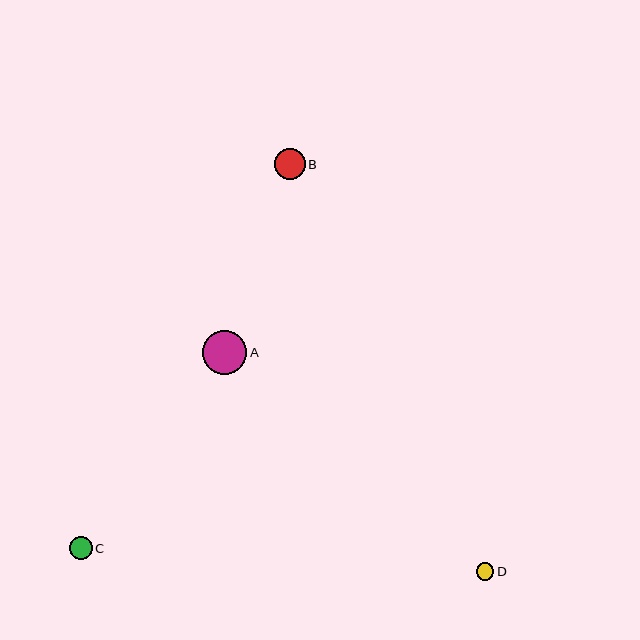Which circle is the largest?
Circle A is the largest with a size of approximately 44 pixels.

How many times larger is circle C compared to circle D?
Circle C is approximately 1.3 times the size of circle D.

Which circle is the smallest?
Circle D is the smallest with a size of approximately 18 pixels.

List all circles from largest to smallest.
From largest to smallest: A, B, C, D.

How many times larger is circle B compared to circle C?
Circle B is approximately 1.3 times the size of circle C.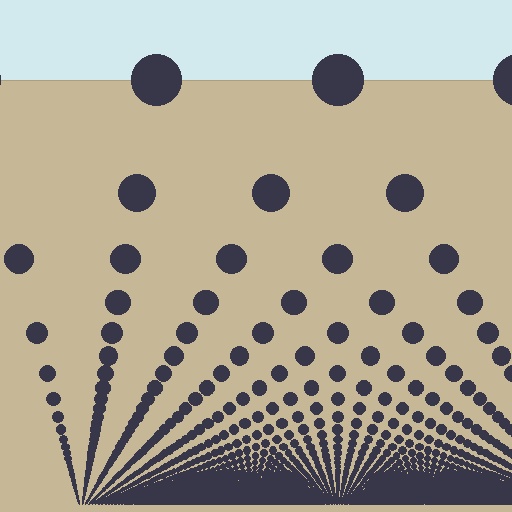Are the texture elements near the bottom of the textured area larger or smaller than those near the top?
Smaller. The gradient is inverted — elements near the bottom are smaller and denser.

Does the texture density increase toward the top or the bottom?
Density increases toward the bottom.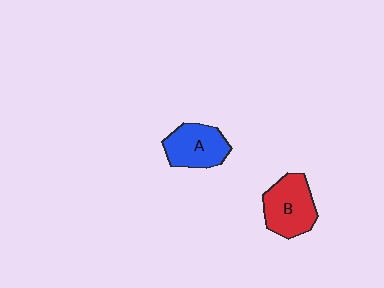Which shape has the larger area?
Shape B (red).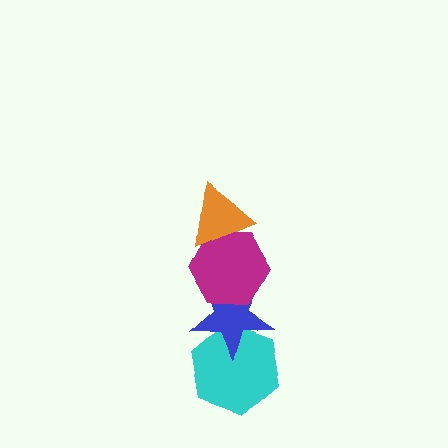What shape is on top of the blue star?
The magenta hexagon is on top of the blue star.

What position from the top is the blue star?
The blue star is 3rd from the top.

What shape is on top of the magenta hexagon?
The orange triangle is on top of the magenta hexagon.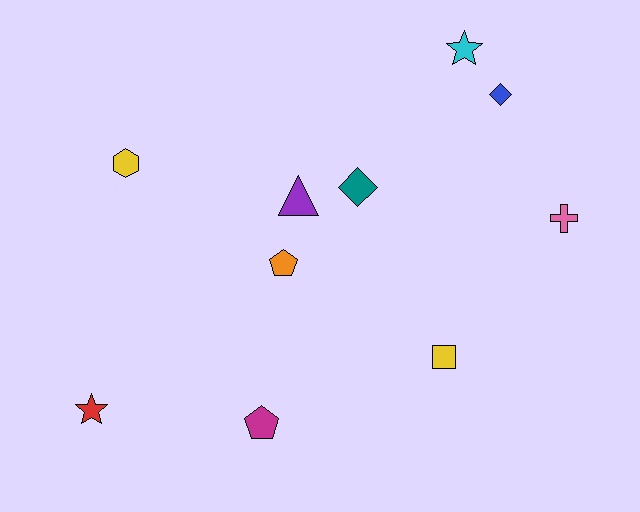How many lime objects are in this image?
There are no lime objects.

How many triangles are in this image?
There is 1 triangle.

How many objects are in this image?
There are 10 objects.